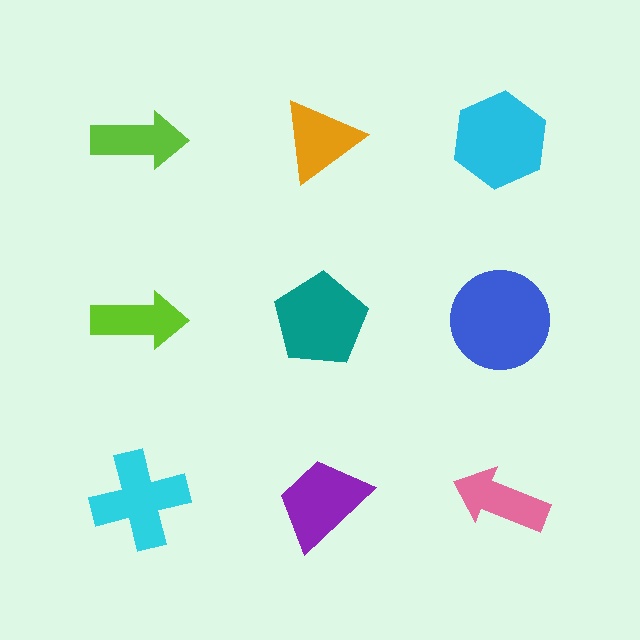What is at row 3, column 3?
A pink arrow.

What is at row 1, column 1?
A lime arrow.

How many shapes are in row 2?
3 shapes.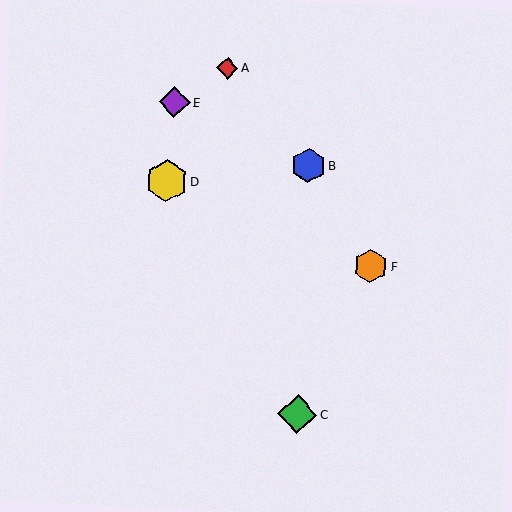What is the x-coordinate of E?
Object E is at x≈174.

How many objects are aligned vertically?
2 objects (B, C) are aligned vertically.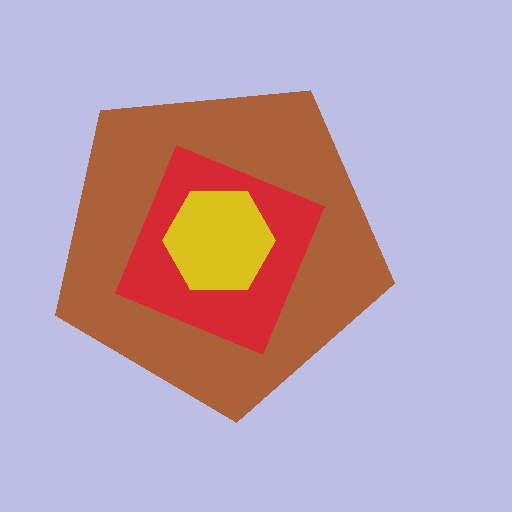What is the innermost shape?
The yellow hexagon.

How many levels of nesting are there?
3.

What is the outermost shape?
The brown pentagon.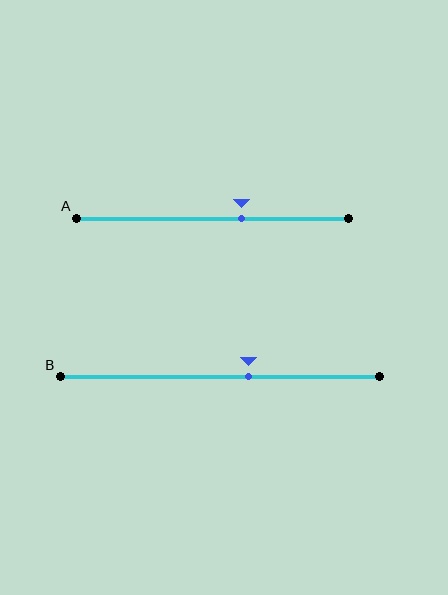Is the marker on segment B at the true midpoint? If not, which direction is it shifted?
No, the marker on segment B is shifted to the right by about 9% of the segment length.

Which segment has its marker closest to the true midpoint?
Segment B has its marker closest to the true midpoint.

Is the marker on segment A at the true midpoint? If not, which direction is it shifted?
No, the marker on segment A is shifted to the right by about 11% of the segment length.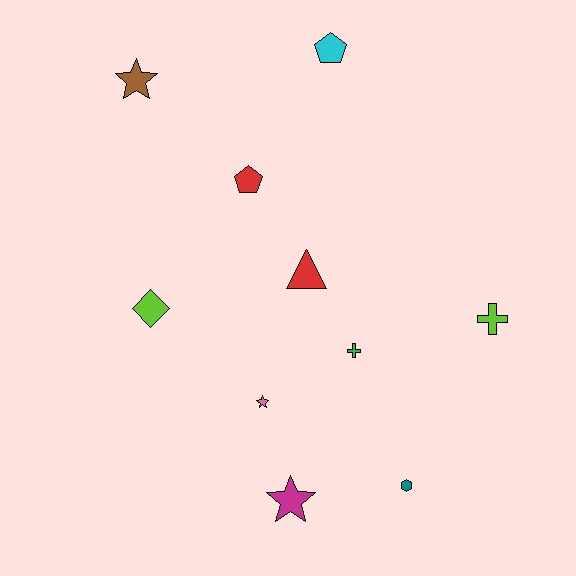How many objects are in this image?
There are 10 objects.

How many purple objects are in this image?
There are no purple objects.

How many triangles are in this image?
There is 1 triangle.